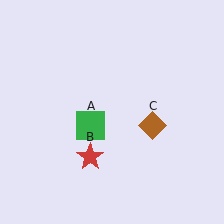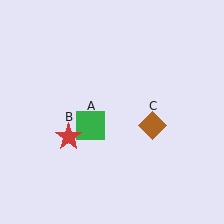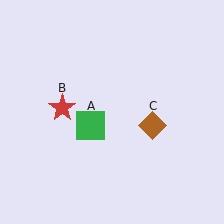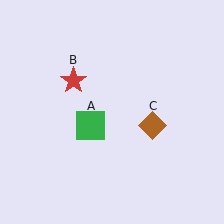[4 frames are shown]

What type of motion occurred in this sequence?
The red star (object B) rotated clockwise around the center of the scene.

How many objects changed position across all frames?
1 object changed position: red star (object B).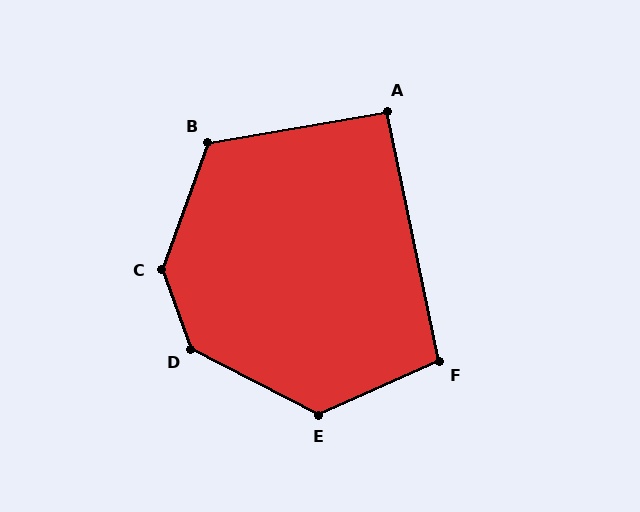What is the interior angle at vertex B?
Approximately 120 degrees (obtuse).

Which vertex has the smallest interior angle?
A, at approximately 92 degrees.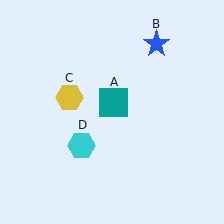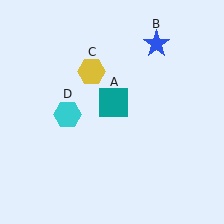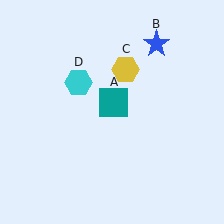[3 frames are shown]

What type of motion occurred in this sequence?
The yellow hexagon (object C), cyan hexagon (object D) rotated clockwise around the center of the scene.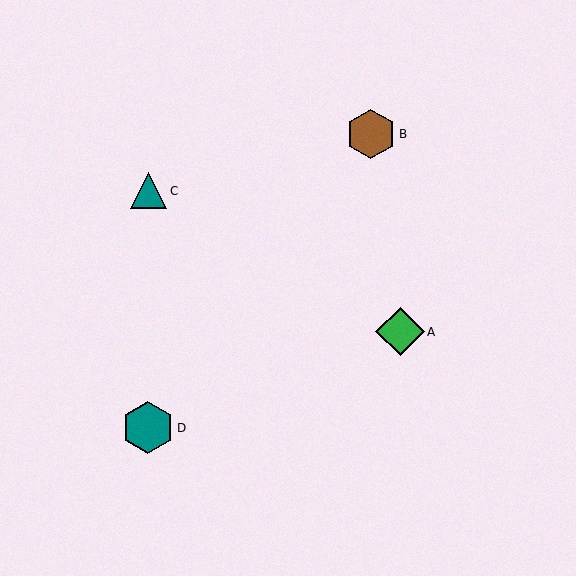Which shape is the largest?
The teal hexagon (labeled D) is the largest.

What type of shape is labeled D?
Shape D is a teal hexagon.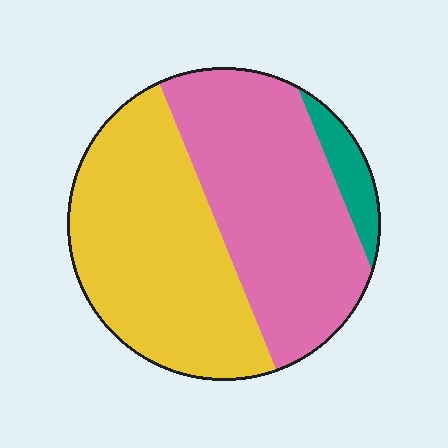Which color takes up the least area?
Teal, at roughly 5%.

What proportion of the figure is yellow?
Yellow covers roughly 45% of the figure.